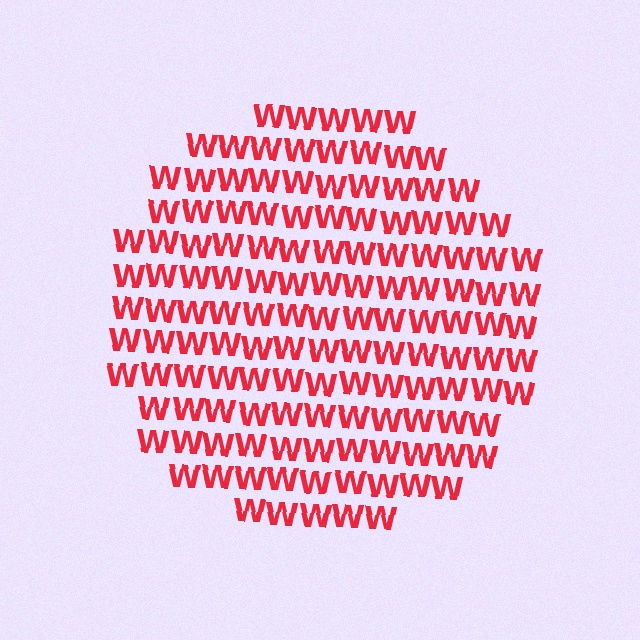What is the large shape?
The large shape is a circle.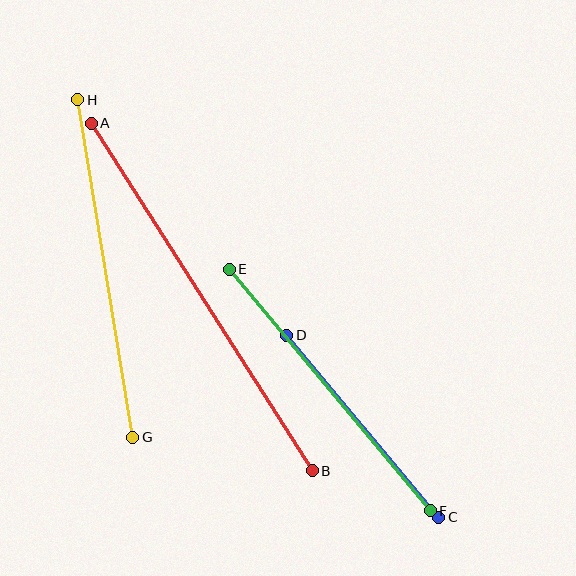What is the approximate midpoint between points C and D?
The midpoint is at approximately (363, 426) pixels.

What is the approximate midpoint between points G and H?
The midpoint is at approximately (105, 268) pixels.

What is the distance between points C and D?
The distance is approximately 237 pixels.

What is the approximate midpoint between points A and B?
The midpoint is at approximately (202, 297) pixels.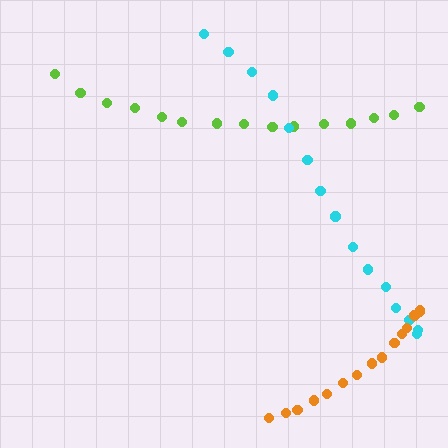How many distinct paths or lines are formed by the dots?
There are 3 distinct paths.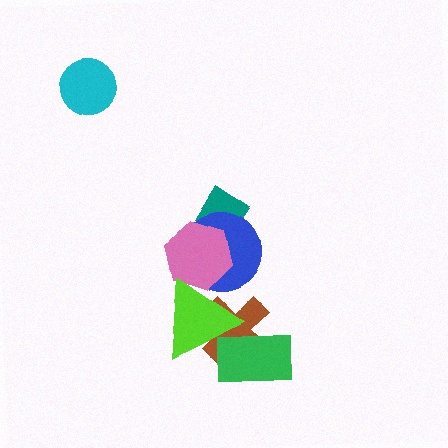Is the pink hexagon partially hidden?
Yes, it is partially covered by another shape.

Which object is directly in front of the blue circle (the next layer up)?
The pink hexagon is directly in front of the blue circle.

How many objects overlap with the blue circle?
3 objects overlap with the blue circle.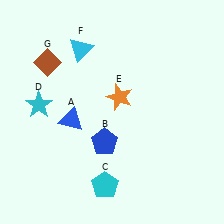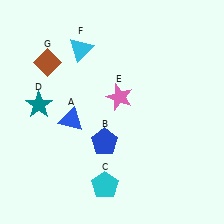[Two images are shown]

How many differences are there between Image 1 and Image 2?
There are 2 differences between the two images.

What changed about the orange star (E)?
In Image 1, E is orange. In Image 2, it changed to pink.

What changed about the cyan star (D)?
In Image 1, D is cyan. In Image 2, it changed to teal.